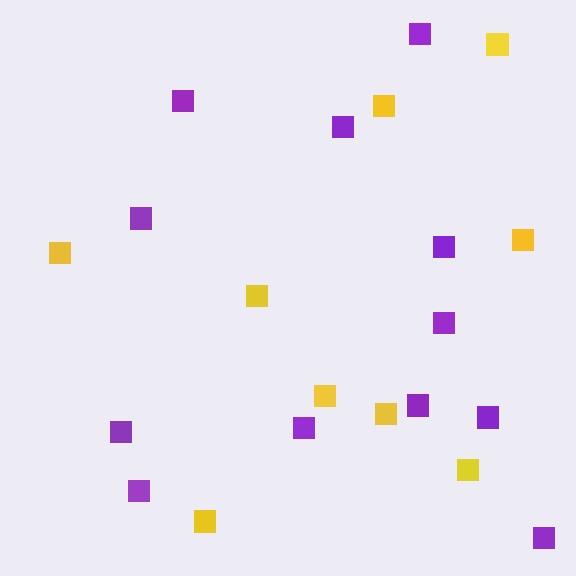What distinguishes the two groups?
There are 2 groups: one group of yellow squares (9) and one group of purple squares (12).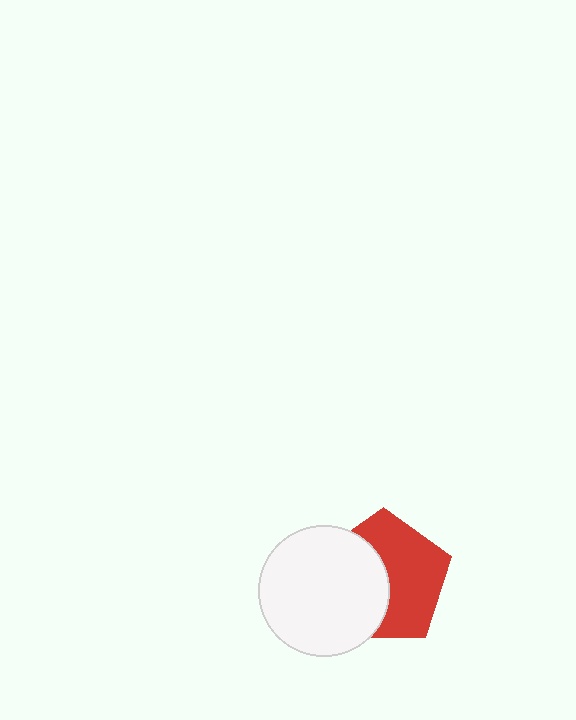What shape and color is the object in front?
The object in front is a white circle.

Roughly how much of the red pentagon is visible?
About half of it is visible (roughly 55%).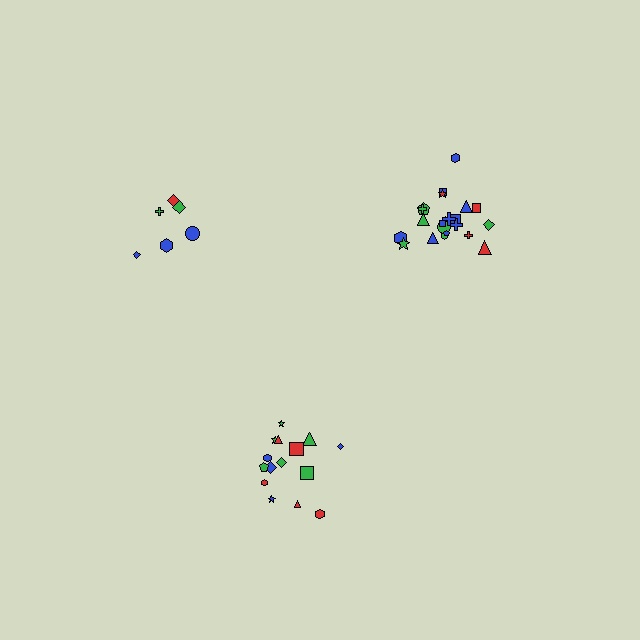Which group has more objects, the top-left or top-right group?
The top-right group.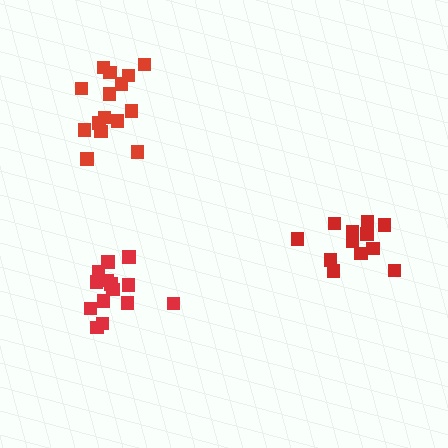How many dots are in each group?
Group 1: 12 dots, Group 2: 14 dots, Group 3: 15 dots (41 total).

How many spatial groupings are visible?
There are 3 spatial groupings.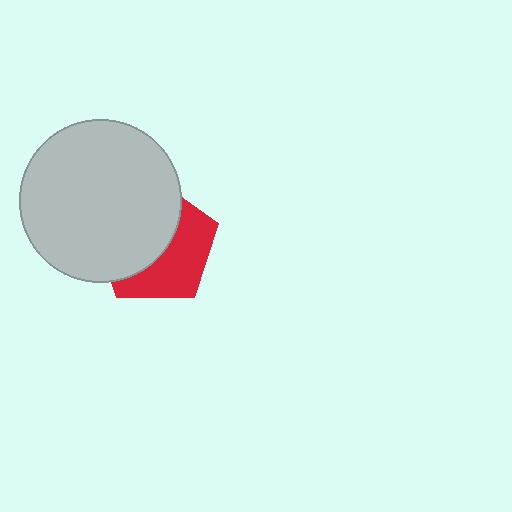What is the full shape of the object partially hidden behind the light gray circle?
The partially hidden object is a red pentagon.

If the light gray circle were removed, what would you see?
You would see the complete red pentagon.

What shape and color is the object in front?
The object in front is a light gray circle.